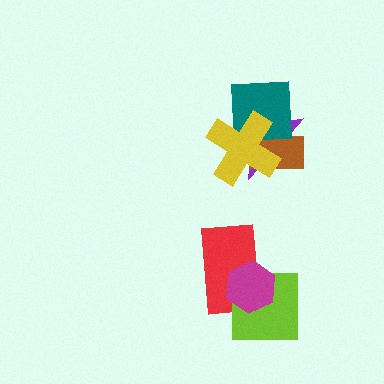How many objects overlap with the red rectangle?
2 objects overlap with the red rectangle.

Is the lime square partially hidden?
Yes, it is partially covered by another shape.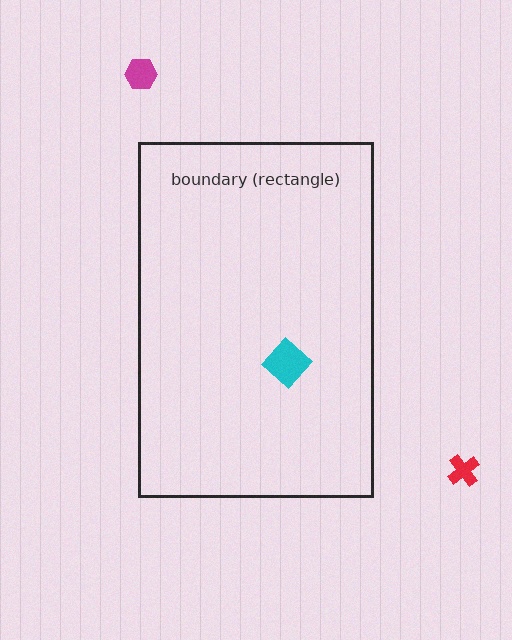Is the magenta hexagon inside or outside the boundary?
Outside.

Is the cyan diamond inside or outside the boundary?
Inside.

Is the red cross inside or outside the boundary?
Outside.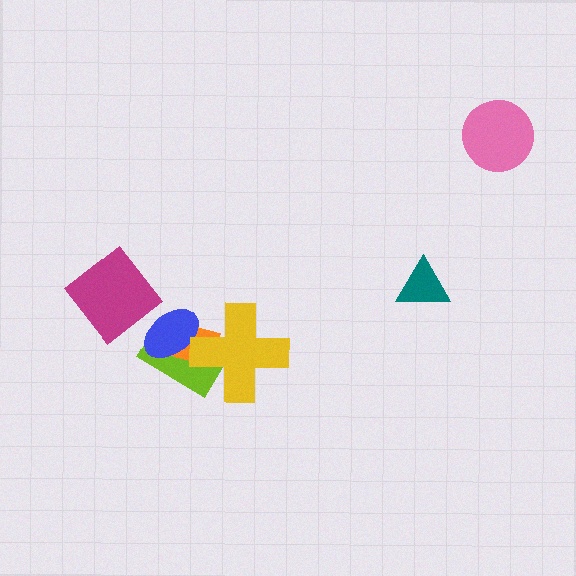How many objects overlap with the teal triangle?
0 objects overlap with the teal triangle.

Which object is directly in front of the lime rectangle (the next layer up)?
The orange rectangle is directly in front of the lime rectangle.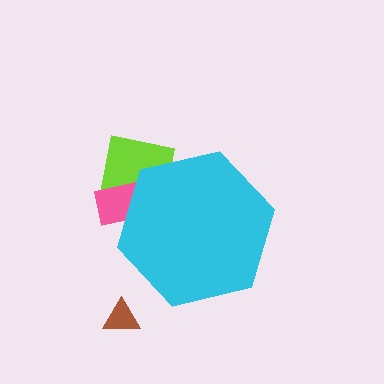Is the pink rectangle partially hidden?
Yes, the pink rectangle is partially hidden behind the cyan hexagon.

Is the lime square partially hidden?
Yes, the lime square is partially hidden behind the cyan hexagon.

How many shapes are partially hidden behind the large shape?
2 shapes are partially hidden.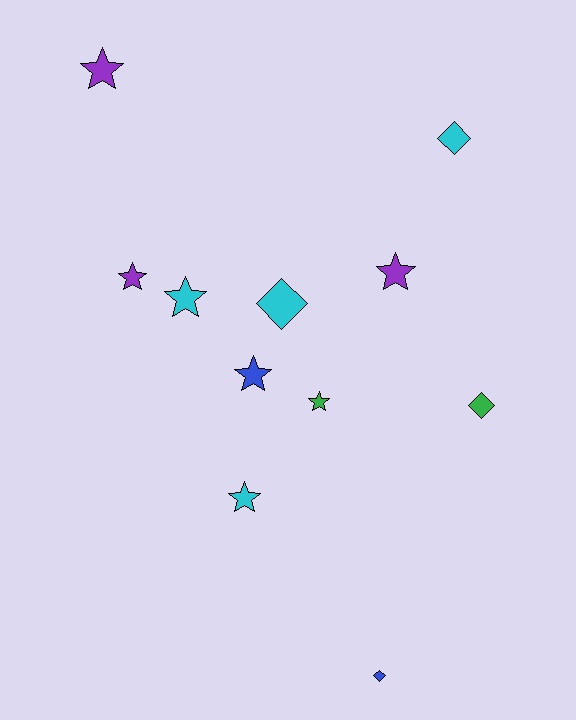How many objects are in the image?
There are 11 objects.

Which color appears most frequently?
Cyan, with 4 objects.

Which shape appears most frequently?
Star, with 7 objects.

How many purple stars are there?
There are 3 purple stars.